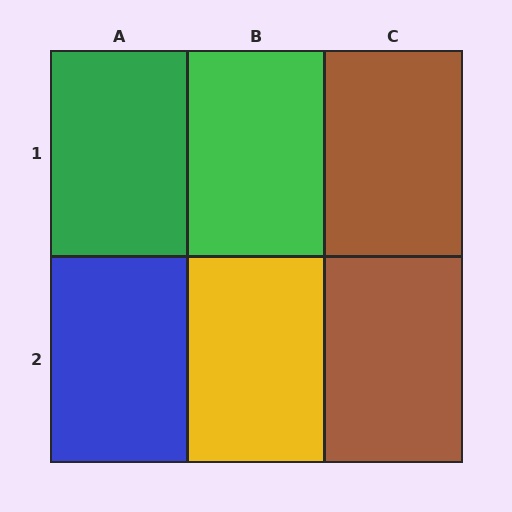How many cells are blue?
1 cell is blue.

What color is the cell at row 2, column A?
Blue.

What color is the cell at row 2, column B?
Yellow.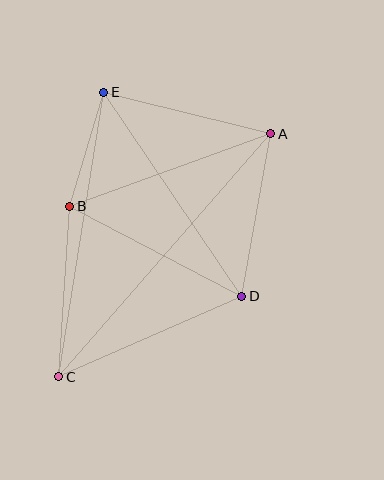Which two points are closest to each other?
Points B and E are closest to each other.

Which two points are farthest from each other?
Points A and C are farthest from each other.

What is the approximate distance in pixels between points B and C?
The distance between B and C is approximately 171 pixels.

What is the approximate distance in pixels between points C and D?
The distance between C and D is approximately 200 pixels.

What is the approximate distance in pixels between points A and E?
The distance between A and E is approximately 173 pixels.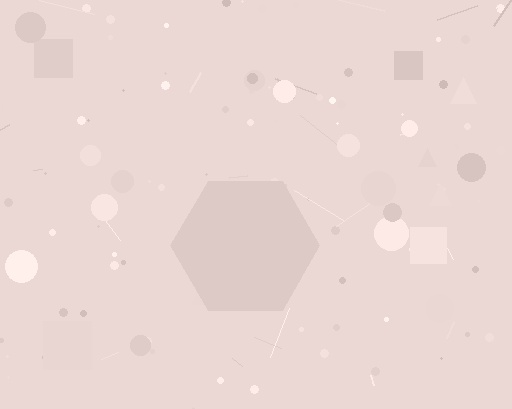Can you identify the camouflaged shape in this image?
The camouflaged shape is a hexagon.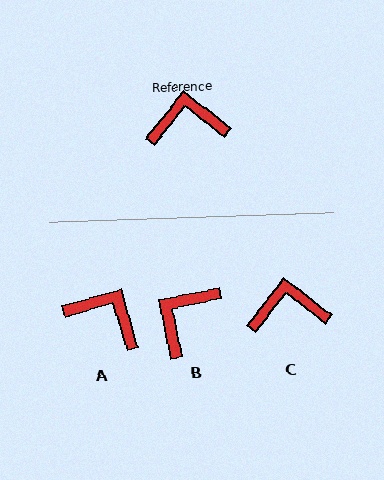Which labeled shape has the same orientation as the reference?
C.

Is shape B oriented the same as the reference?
No, it is off by about 49 degrees.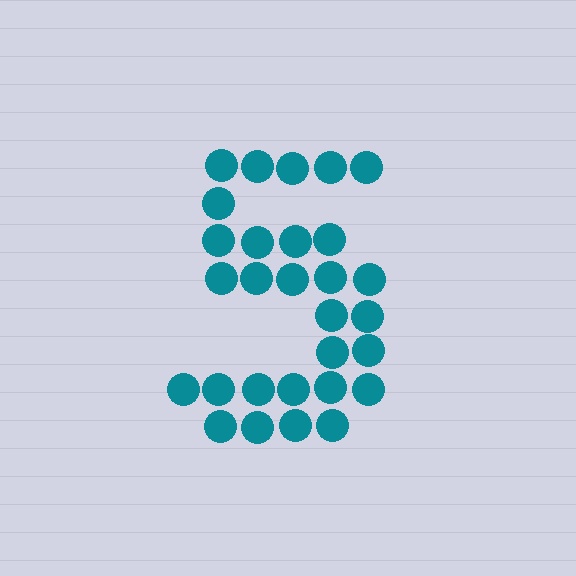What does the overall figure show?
The overall figure shows the digit 5.